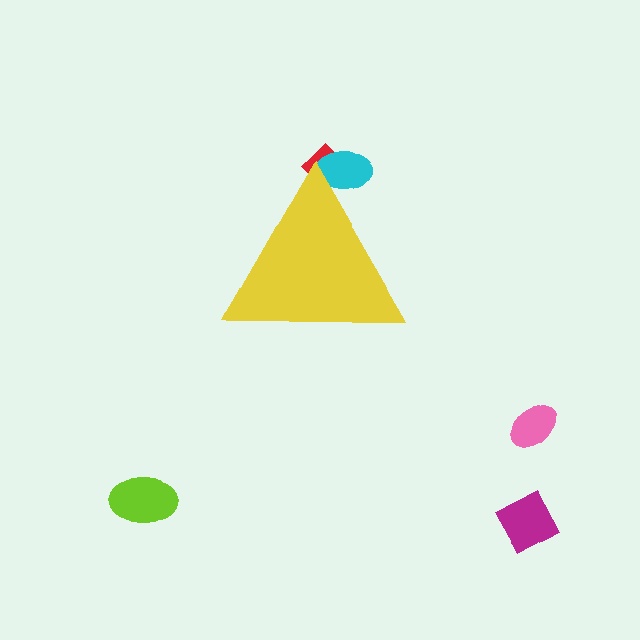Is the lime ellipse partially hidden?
No, the lime ellipse is fully visible.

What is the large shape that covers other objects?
A yellow triangle.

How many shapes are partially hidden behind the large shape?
2 shapes are partially hidden.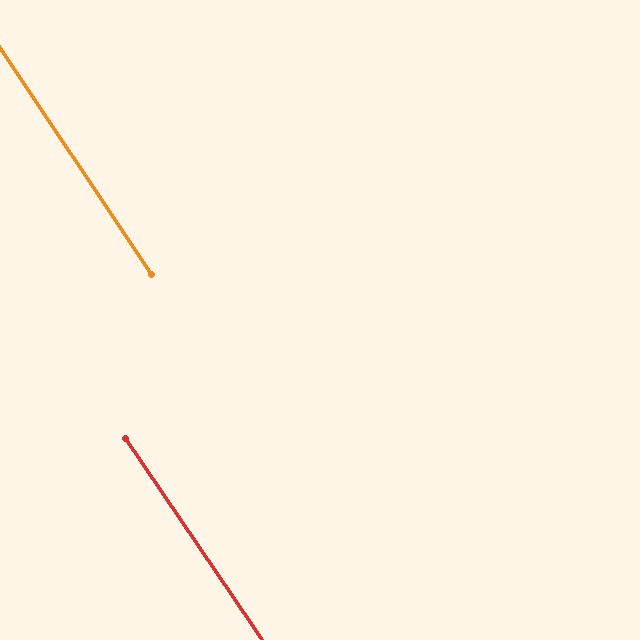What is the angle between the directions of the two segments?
Approximately 0 degrees.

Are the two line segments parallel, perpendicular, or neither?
Parallel — their directions differ by only 0.2°.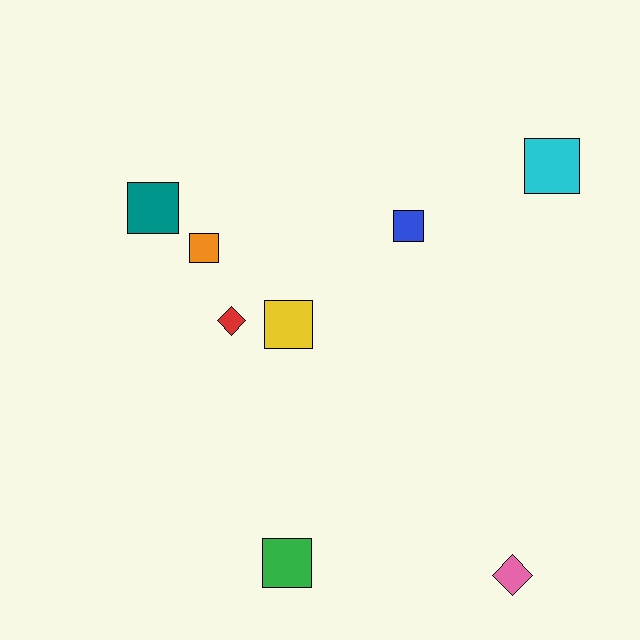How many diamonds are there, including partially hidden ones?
There are 2 diamonds.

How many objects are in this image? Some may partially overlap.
There are 8 objects.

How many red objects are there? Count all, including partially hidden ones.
There is 1 red object.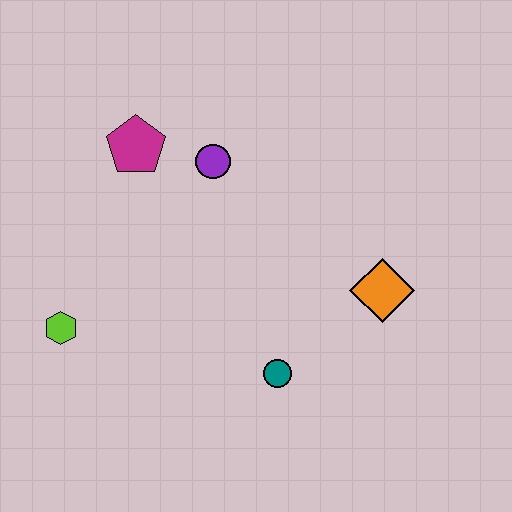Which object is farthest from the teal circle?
The magenta pentagon is farthest from the teal circle.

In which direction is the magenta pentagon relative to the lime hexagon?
The magenta pentagon is above the lime hexagon.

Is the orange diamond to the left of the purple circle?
No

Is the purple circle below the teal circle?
No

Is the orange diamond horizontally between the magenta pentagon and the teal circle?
No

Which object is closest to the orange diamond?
The teal circle is closest to the orange diamond.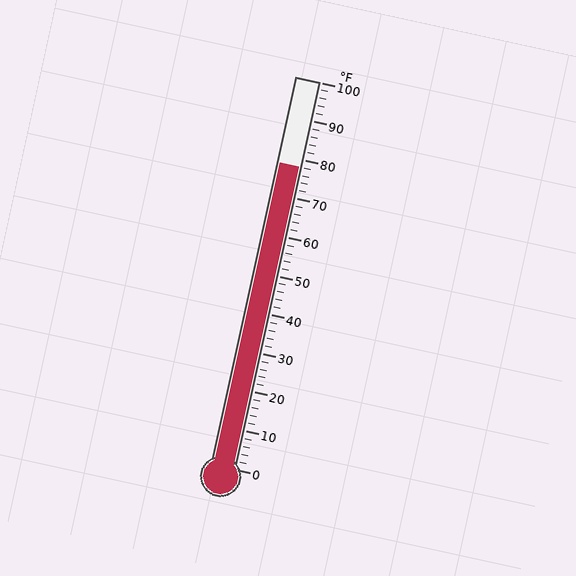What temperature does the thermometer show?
The thermometer shows approximately 78°F.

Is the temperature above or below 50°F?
The temperature is above 50°F.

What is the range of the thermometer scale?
The thermometer scale ranges from 0°F to 100°F.